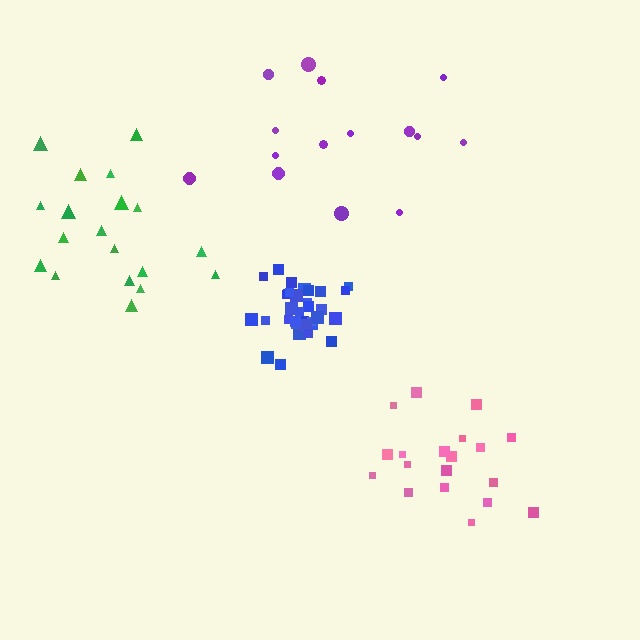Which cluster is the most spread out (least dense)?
Purple.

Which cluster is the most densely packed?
Blue.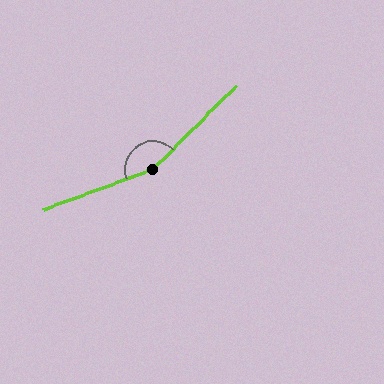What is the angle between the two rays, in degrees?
Approximately 155 degrees.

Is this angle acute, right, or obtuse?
It is obtuse.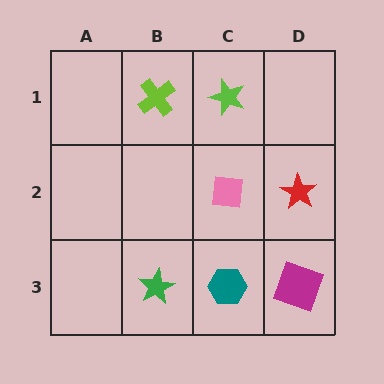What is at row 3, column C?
A teal hexagon.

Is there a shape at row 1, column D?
No, that cell is empty.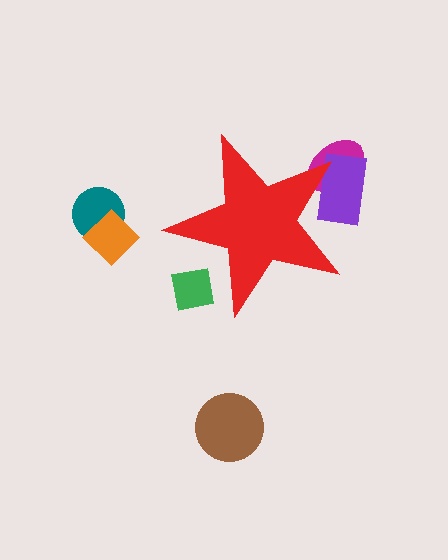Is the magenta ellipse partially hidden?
Yes, the magenta ellipse is partially hidden behind the red star.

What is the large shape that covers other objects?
A red star.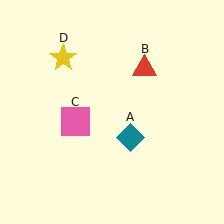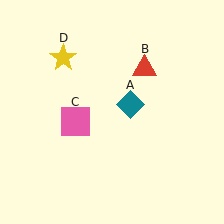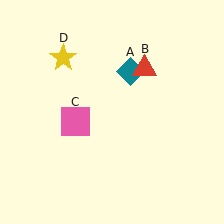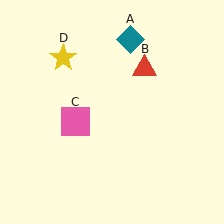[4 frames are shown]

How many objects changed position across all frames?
1 object changed position: teal diamond (object A).